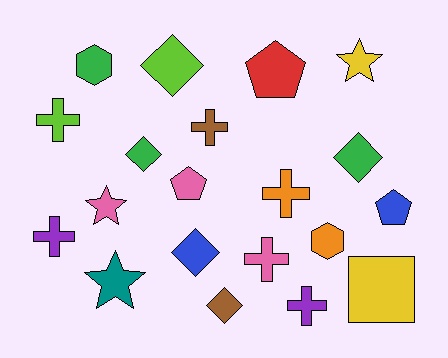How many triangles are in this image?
There are no triangles.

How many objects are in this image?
There are 20 objects.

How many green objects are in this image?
There are 3 green objects.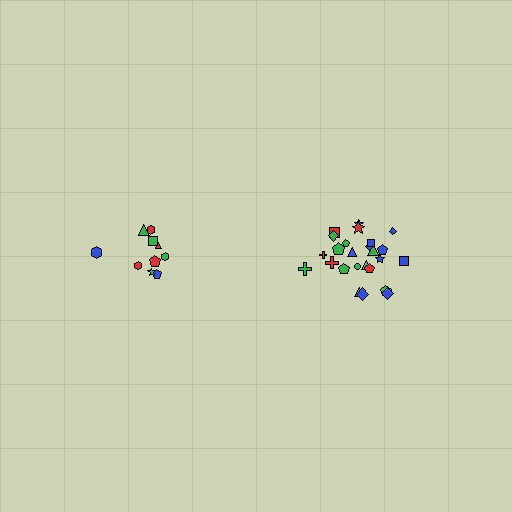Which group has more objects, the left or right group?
The right group.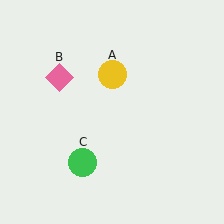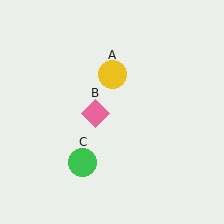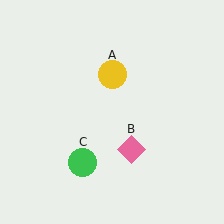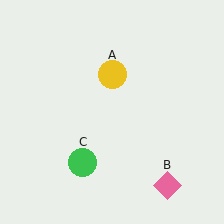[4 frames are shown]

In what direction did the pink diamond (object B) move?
The pink diamond (object B) moved down and to the right.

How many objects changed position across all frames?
1 object changed position: pink diamond (object B).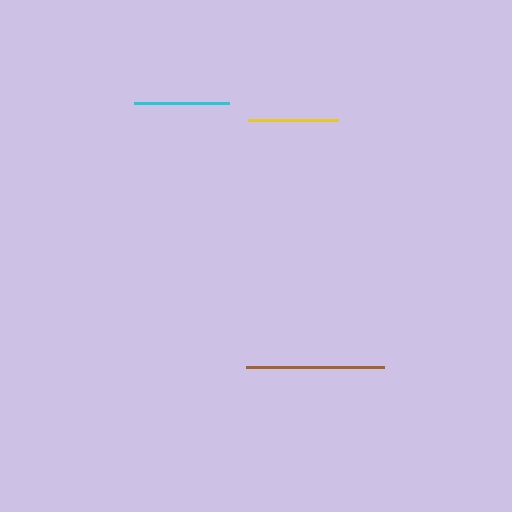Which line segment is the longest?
The brown line is the longest at approximately 139 pixels.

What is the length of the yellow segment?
The yellow segment is approximately 90 pixels long.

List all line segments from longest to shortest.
From longest to shortest: brown, cyan, yellow.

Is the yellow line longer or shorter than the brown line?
The brown line is longer than the yellow line.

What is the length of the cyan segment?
The cyan segment is approximately 96 pixels long.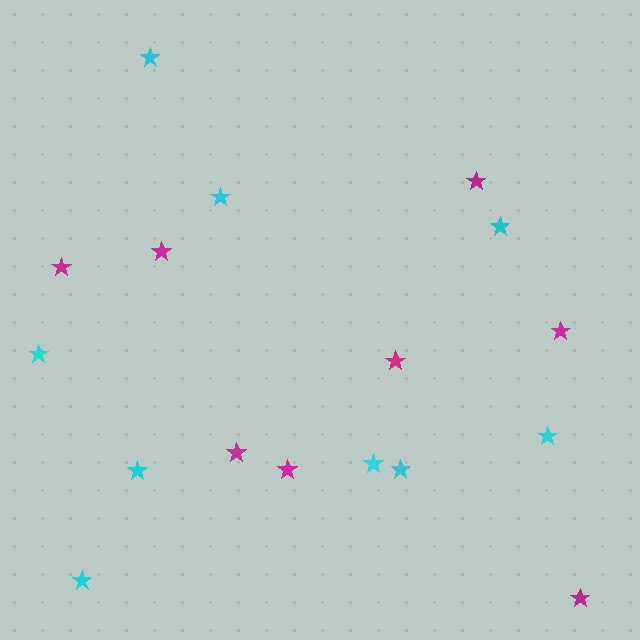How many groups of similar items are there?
There are 2 groups: one group of magenta stars (8) and one group of cyan stars (9).